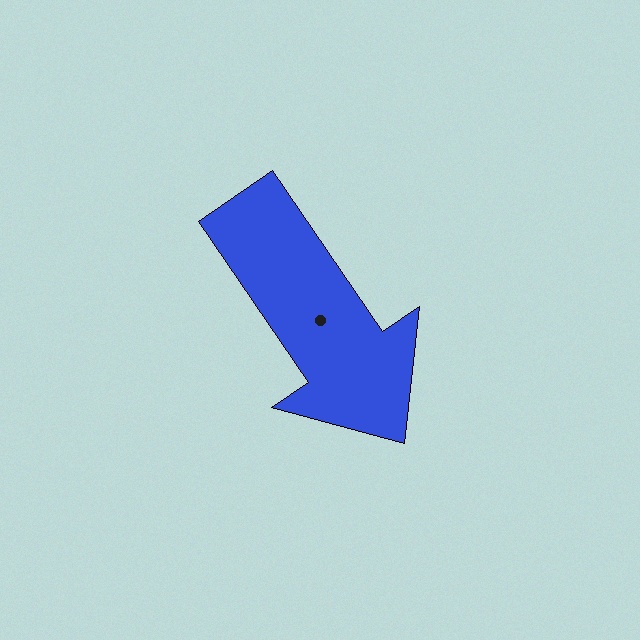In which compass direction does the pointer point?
Southeast.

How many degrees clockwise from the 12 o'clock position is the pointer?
Approximately 146 degrees.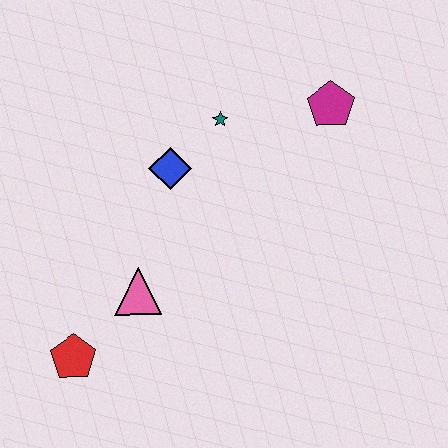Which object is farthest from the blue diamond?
The red pentagon is farthest from the blue diamond.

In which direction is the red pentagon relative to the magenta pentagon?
The red pentagon is to the left of the magenta pentagon.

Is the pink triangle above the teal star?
No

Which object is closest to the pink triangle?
The red pentagon is closest to the pink triangle.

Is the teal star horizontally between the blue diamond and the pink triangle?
No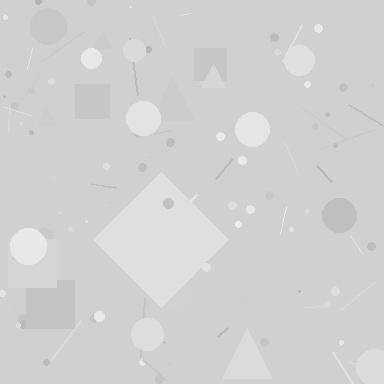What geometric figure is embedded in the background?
A diamond is embedded in the background.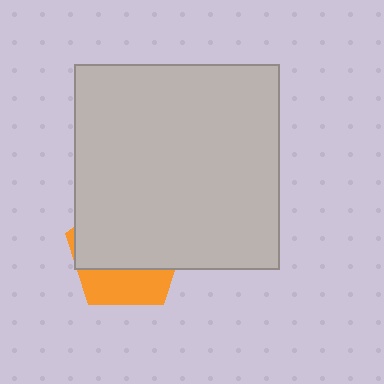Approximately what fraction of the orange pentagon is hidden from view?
Roughly 67% of the orange pentagon is hidden behind the light gray square.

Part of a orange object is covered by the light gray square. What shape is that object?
It is a pentagon.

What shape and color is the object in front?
The object in front is a light gray square.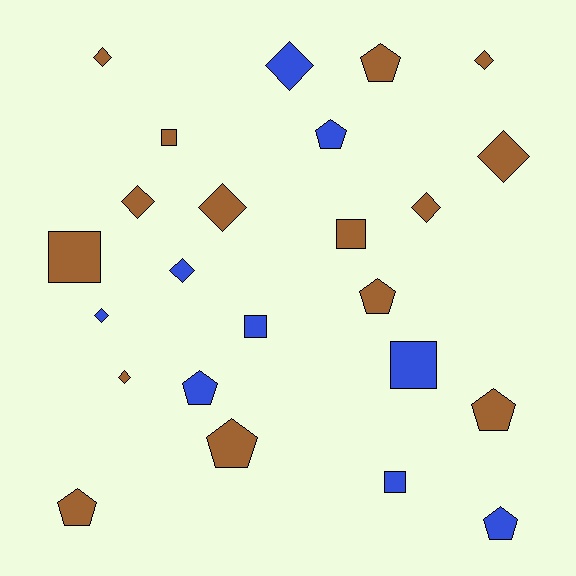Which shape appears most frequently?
Diamond, with 10 objects.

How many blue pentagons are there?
There are 3 blue pentagons.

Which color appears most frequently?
Brown, with 15 objects.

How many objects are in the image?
There are 24 objects.